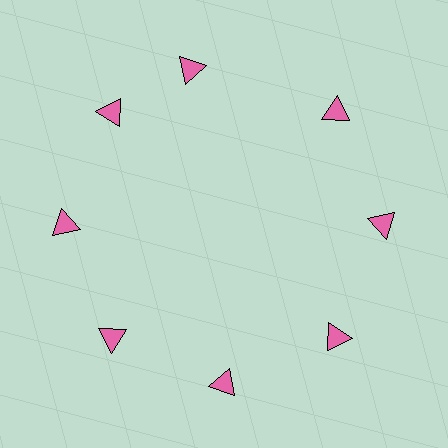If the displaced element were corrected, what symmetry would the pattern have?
It would have 8-fold rotational symmetry — the pattern would map onto itself every 45 degrees.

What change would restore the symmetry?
The symmetry would be restored by rotating it back into even spacing with its neighbors so that all 8 triangles sit at equal angles and equal distance from the center.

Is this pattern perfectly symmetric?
No. The 8 pink triangles are arranged in a ring, but one element near the 12 o'clock position is rotated out of alignment along the ring, breaking the 8-fold rotational symmetry.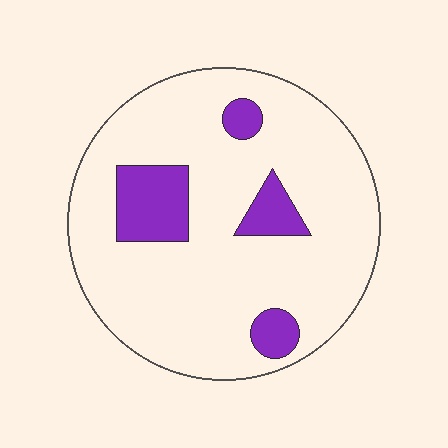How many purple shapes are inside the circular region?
4.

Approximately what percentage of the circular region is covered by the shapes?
Approximately 15%.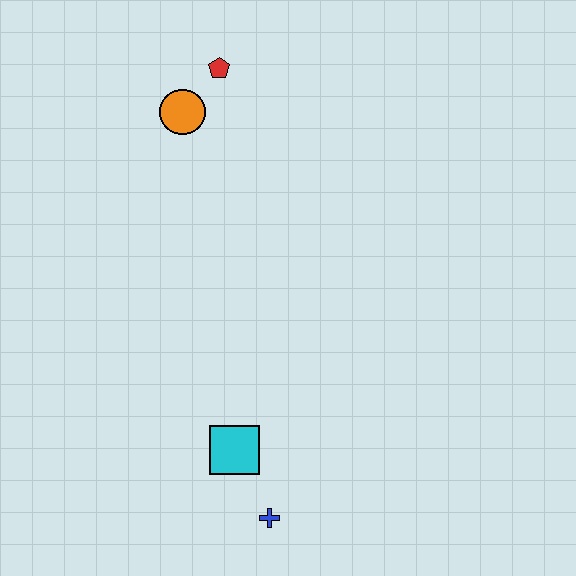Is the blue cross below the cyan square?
Yes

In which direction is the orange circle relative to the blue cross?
The orange circle is above the blue cross.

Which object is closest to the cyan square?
The blue cross is closest to the cyan square.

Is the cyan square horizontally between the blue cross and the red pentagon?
Yes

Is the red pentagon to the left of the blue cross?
Yes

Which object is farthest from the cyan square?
The red pentagon is farthest from the cyan square.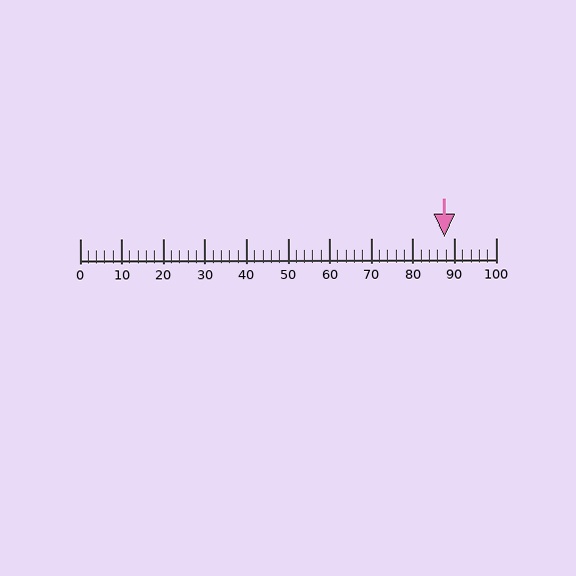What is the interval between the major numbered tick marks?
The major tick marks are spaced 10 units apart.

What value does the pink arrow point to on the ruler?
The pink arrow points to approximately 88.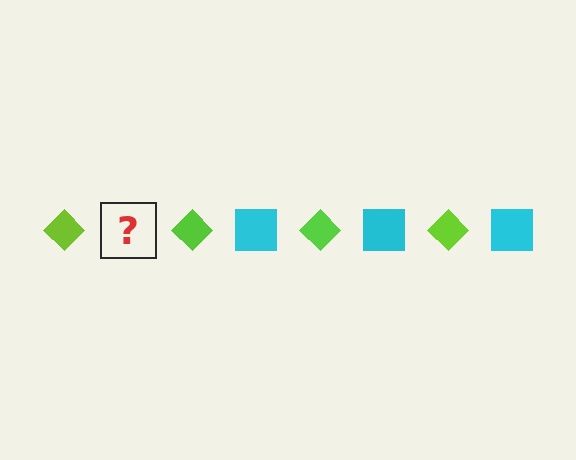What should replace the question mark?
The question mark should be replaced with a cyan square.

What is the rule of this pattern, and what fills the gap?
The rule is that the pattern alternates between lime diamond and cyan square. The gap should be filled with a cyan square.